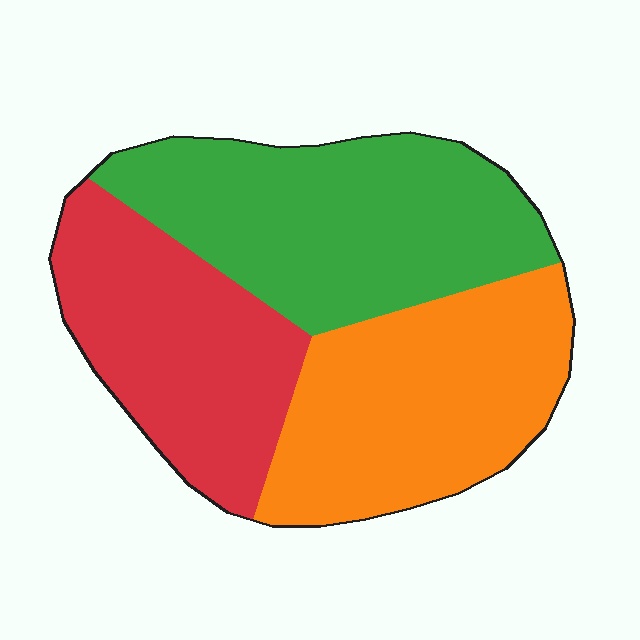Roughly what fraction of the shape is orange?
Orange covers around 35% of the shape.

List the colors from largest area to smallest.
From largest to smallest: green, orange, red.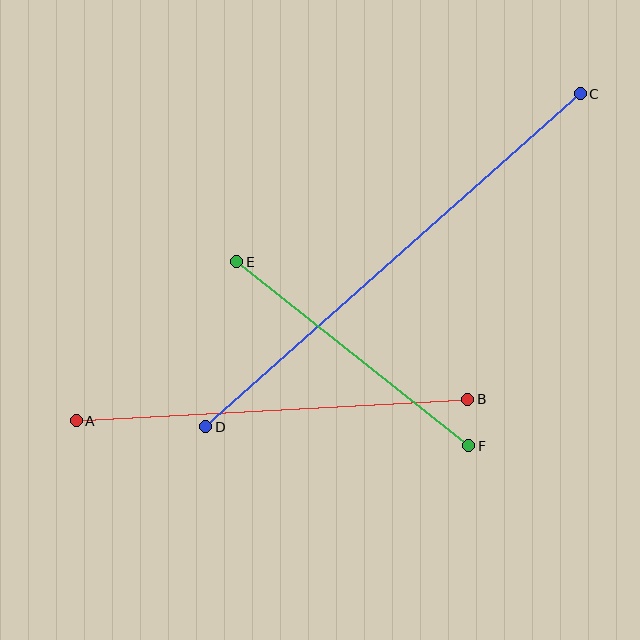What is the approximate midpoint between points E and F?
The midpoint is at approximately (353, 354) pixels.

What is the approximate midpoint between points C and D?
The midpoint is at approximately (393, 260) pixels.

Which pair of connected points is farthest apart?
Points C and D are farthest apart.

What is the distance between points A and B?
The distance is approximately 392 pixels.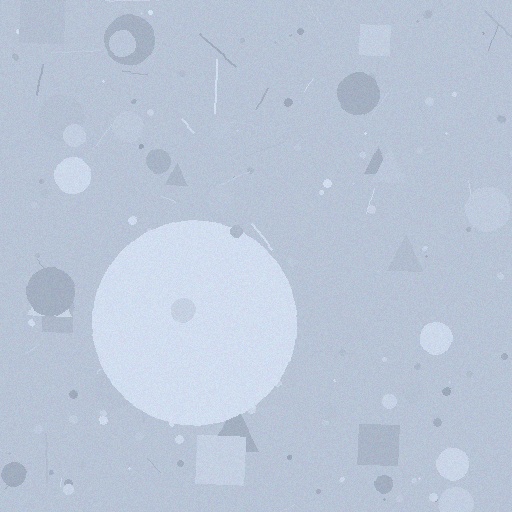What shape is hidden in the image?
A circle is hidden in the image.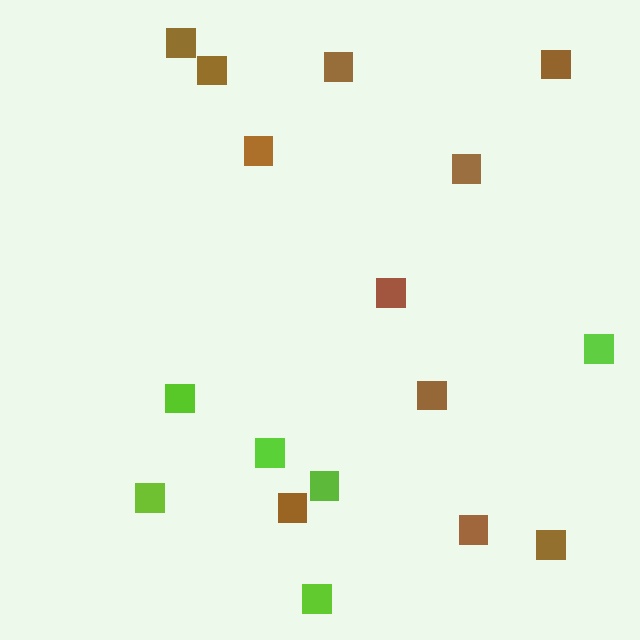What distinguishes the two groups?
There are 2 groups: one group of brown squares (11) and one group of lime squares (6).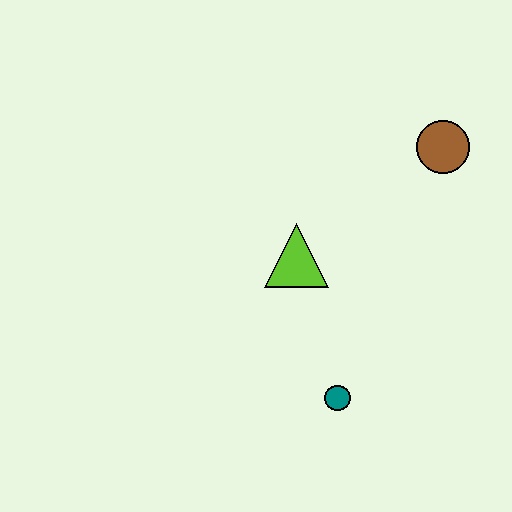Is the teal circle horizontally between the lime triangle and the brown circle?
Yes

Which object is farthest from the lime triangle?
The brown circle is farthest from the lime triangle.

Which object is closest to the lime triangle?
The teal circle is closest to the lime triangle.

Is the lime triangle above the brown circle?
No